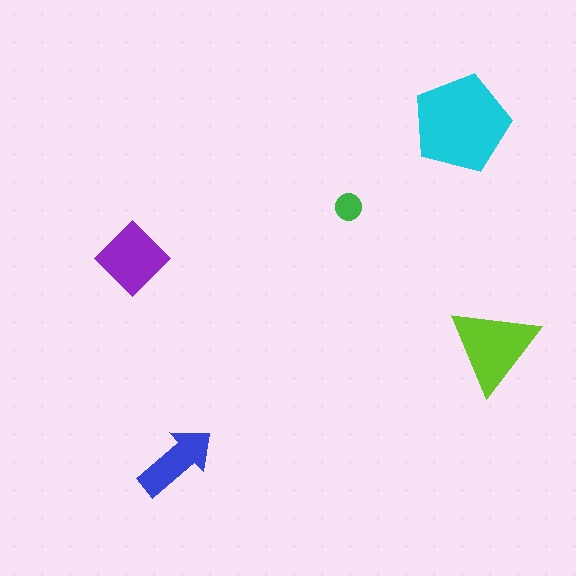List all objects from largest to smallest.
The cyan pentagon, the lime triangle, the purple diamond, the blue arrow, the green circle.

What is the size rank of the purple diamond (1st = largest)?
3rd.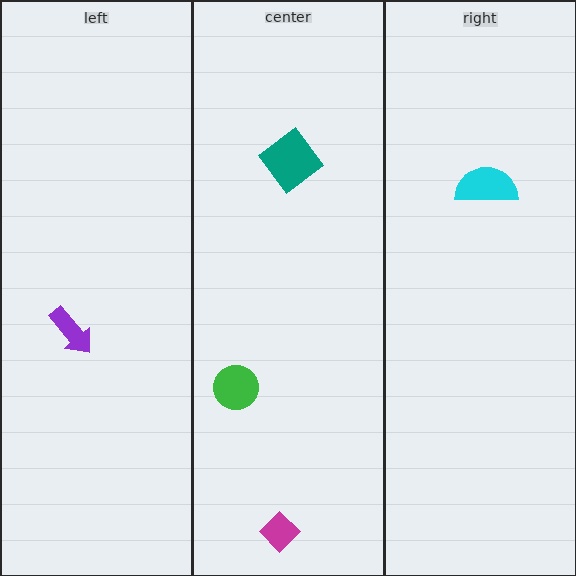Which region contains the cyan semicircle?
The right region.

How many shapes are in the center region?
3.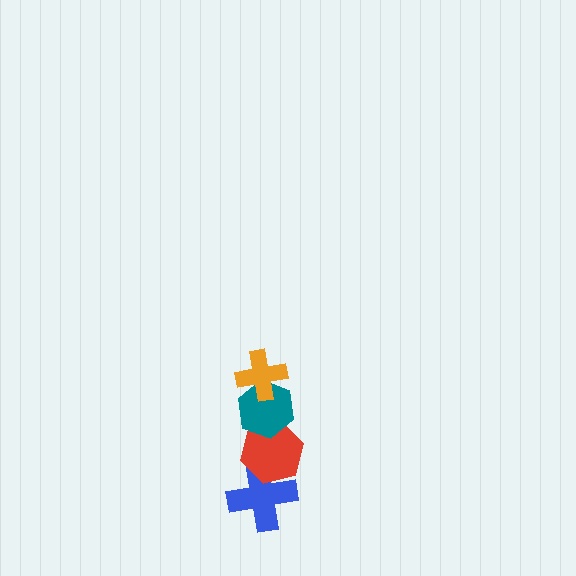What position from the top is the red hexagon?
The red hexagon is 3rd from the top.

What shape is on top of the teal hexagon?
The orange cross is on top of the teal hexagon.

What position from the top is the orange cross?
The orange cross is 1st from the top.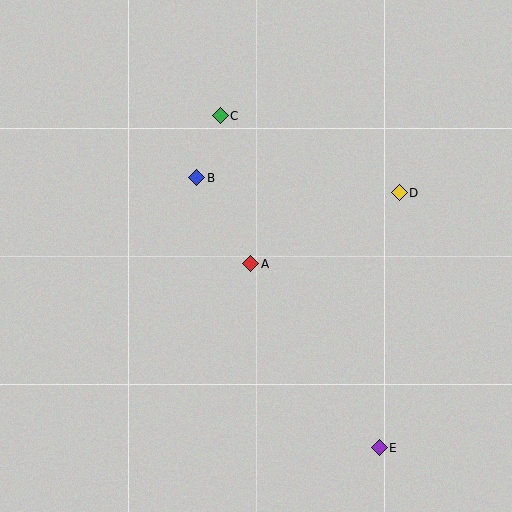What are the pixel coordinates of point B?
Point B is at (197, 178).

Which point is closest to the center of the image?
Point A at (251, 264) is closest to the center.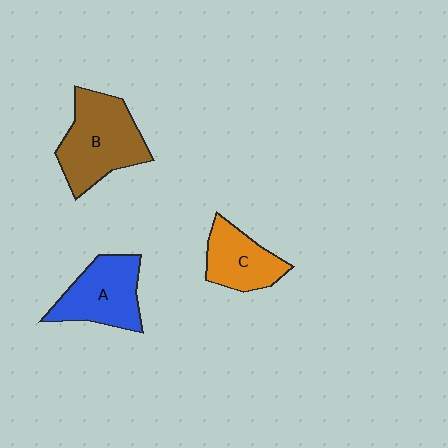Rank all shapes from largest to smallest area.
From largest to smallest: B (brown), A (blue), C (orange).